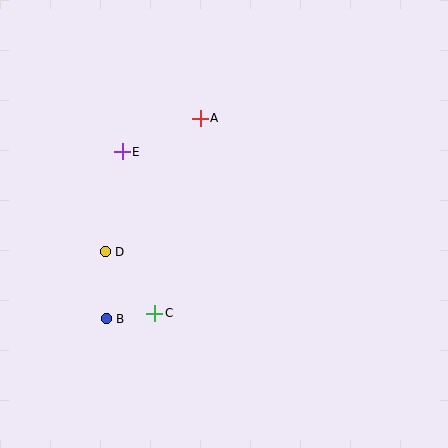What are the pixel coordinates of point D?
Point D is at (105, 252).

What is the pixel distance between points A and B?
The distance between A and B is 222 pixels.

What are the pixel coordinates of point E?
Point E is at (122, 152).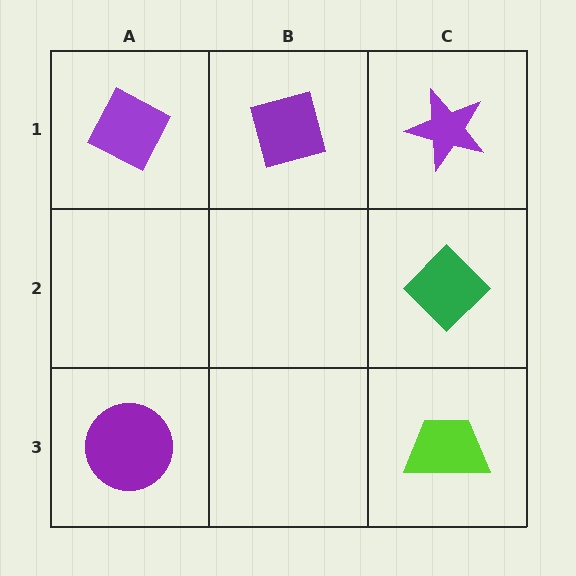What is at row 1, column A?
A purple diamond.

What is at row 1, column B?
A purple square.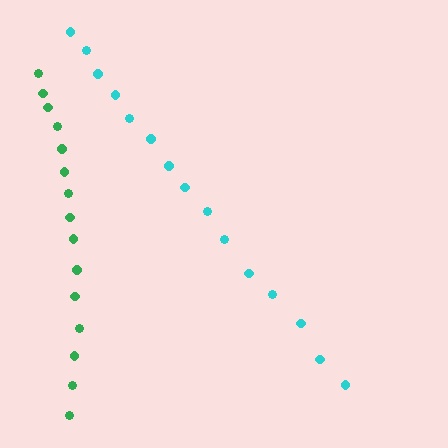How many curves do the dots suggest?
There are 2 distinct paths.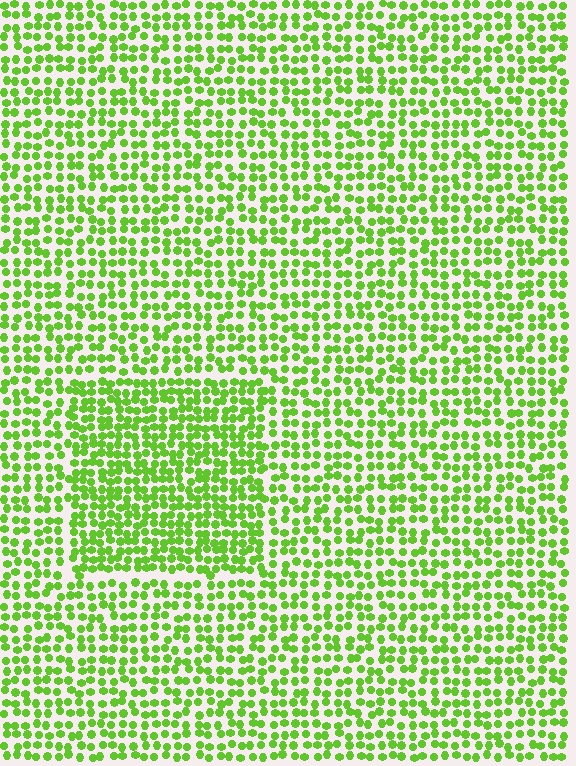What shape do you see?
I see a rectangle.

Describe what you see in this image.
The image contains small lime elements arranged at two different densities. A rectangle-shaped region is visible where the elements are more densely packed than the surrounding area.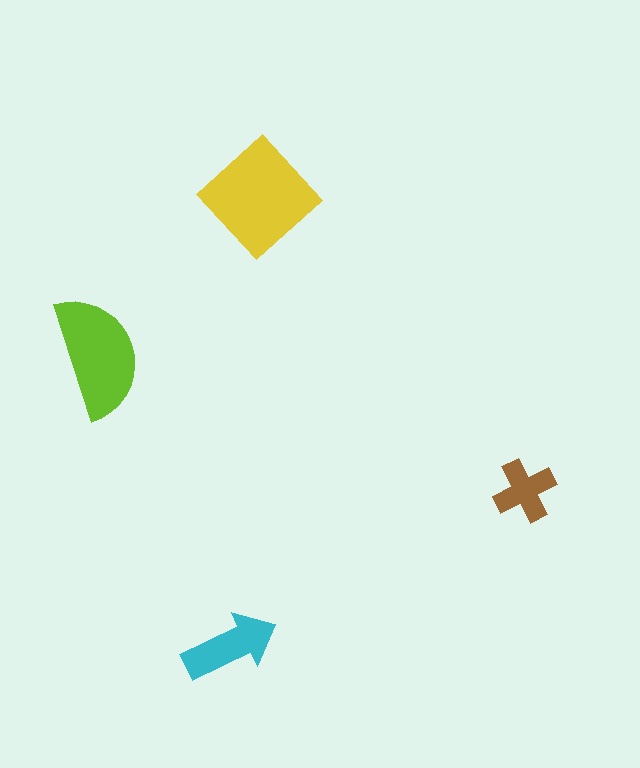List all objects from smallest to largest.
The brown cross, the cyan arrow, the lime semicircle, the yellow diamond.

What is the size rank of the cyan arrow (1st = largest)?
3rd.